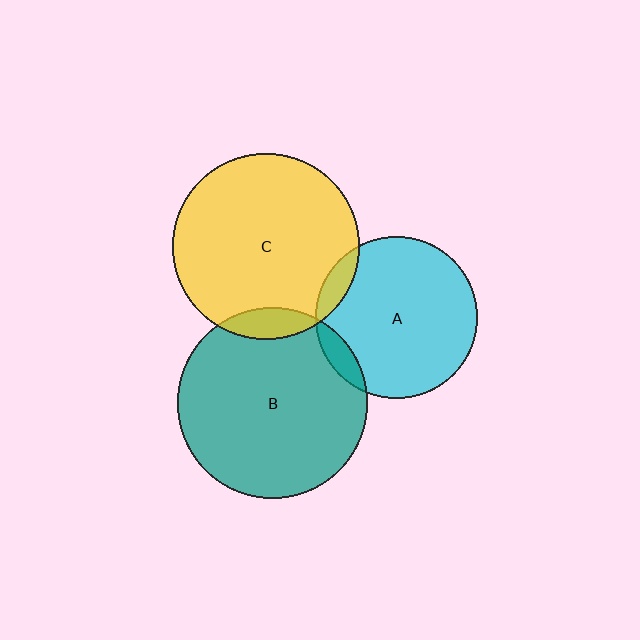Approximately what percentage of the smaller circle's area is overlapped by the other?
Approximately 10%.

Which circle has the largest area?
Circle B (teal).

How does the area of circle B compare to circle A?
Approximately 1.4 times.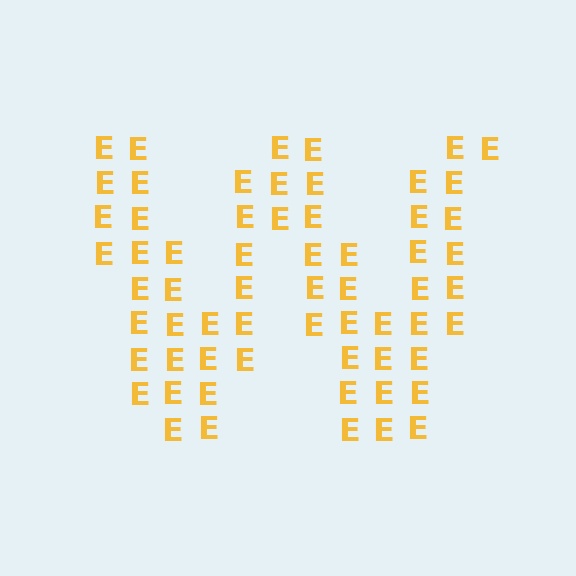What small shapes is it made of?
It is made of small letter E's.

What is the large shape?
The large shape is the letter W.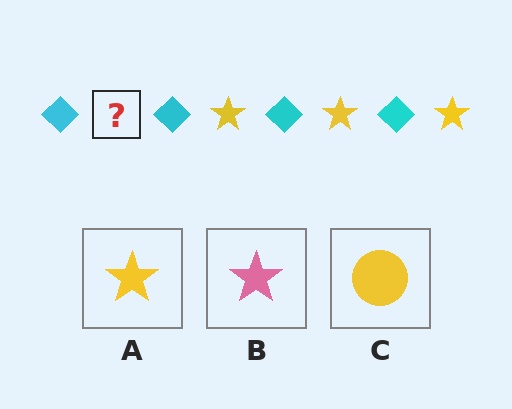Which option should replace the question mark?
Option A.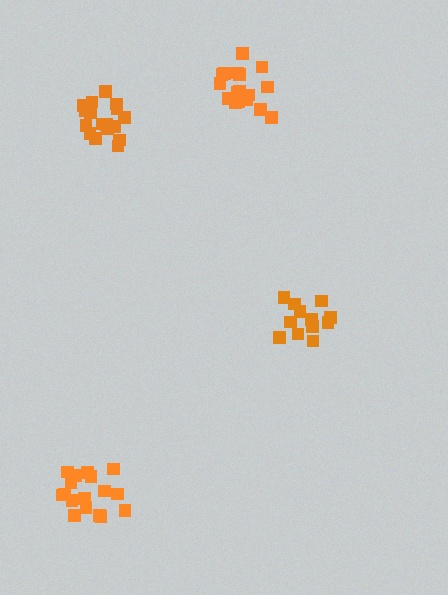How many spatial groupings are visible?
There are 4 spatial groupings.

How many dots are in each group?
Group 1: 17 dots, Group 2: 12 dots, Group 3: 17 dots, Group 4: 17 dots (63 total).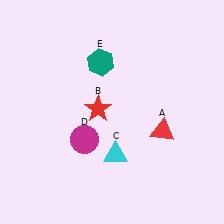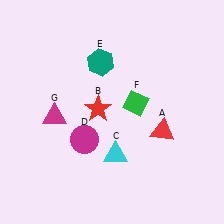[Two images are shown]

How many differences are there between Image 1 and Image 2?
There are 2 differences between the two images.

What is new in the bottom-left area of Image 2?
A magenta triangle (G) was added in the bottom-left area of Image 2.